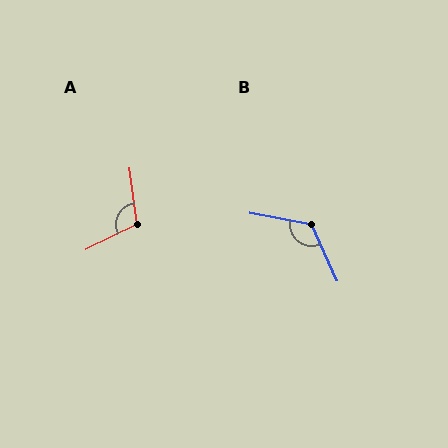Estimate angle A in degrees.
Approximately 109 degrees.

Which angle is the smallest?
A, at approximately 109 degrees.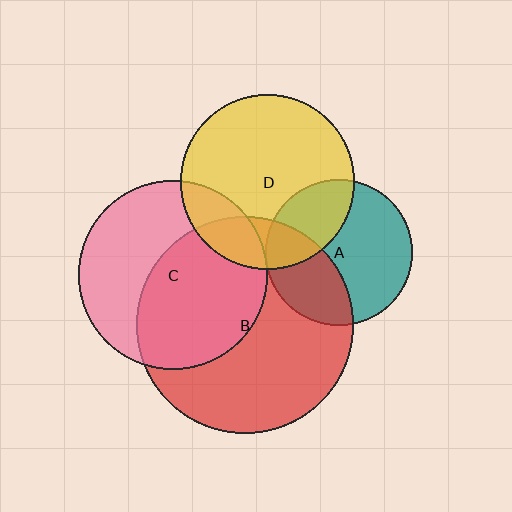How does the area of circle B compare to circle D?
Approximately 1.5 times.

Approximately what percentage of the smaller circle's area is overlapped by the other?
Approximately 20%.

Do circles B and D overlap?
Yes.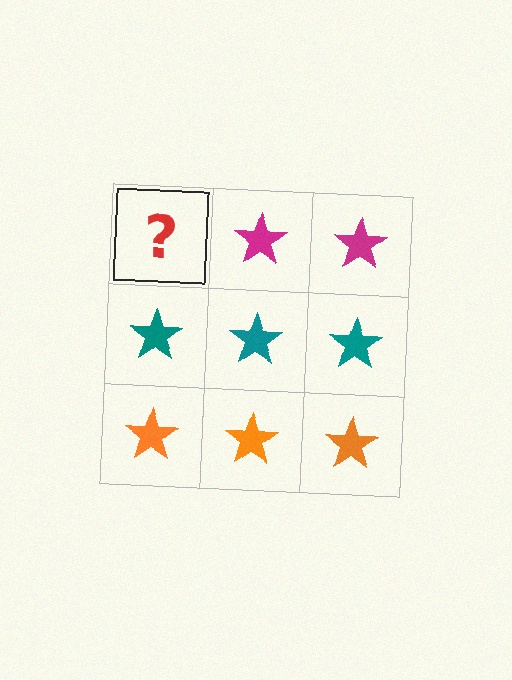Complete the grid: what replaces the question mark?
The question mark should be replaced with a magenta star.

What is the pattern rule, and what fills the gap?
The rule is that each row has a consistent color. The gap should be filled with a magenta star.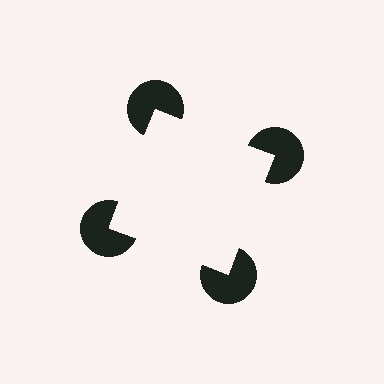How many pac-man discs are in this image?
There are 4 — one at each vertex of the illusory square.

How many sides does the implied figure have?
4 sides.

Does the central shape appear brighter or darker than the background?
It typically appears slightly brighter than the background, even though no actual brightness change is drawn.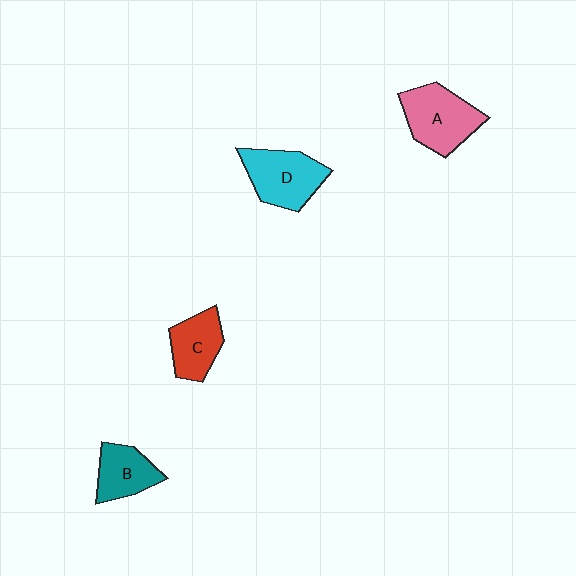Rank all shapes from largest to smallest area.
From largest to smallest: A (pink), D (cyan), C (red), B (teal).